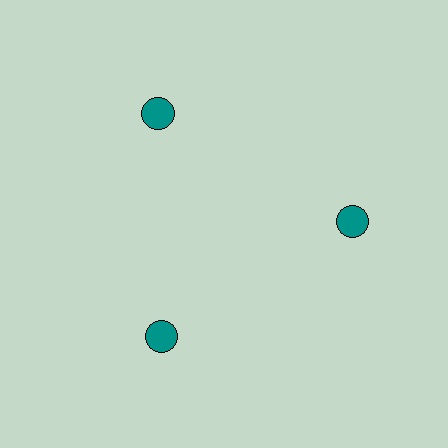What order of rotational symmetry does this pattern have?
This pattern has 3-fold rotational symmetry.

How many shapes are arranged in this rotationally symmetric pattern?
There are 3 shapes, arranged in 3 groups of 1.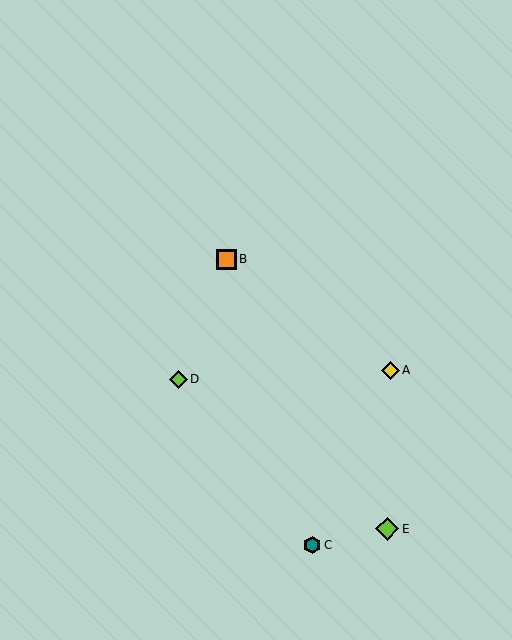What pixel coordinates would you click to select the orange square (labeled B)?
Click at (226, 259) to select the orange square B.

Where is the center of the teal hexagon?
The center of the teal hexagon is at (312, 545).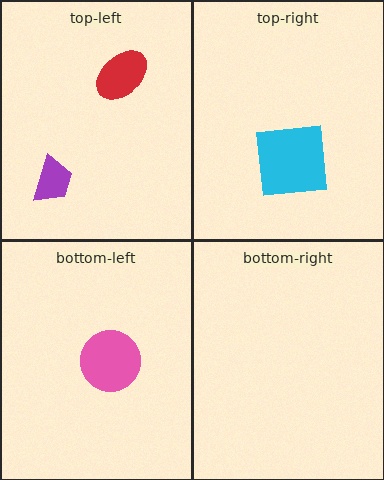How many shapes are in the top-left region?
2.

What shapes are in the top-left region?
The red ellipse, the purple trapezoid.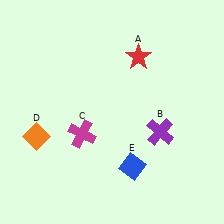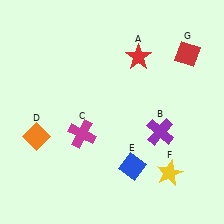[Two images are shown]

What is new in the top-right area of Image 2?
A red diamond (G) was added in the top-right area of Image 2.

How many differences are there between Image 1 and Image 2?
There are 2 differences between the two images.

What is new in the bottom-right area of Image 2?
A yellow star (F) was added in the bottom-right area of Image 2.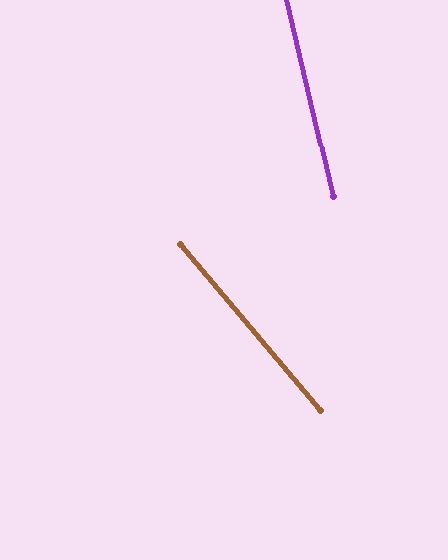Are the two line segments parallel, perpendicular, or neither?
Neither parallel nor perpendicular — they differ by about 27°.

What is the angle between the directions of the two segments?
Approximately 27 degrees.